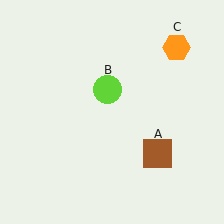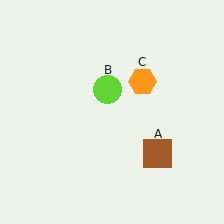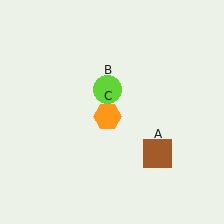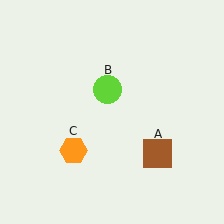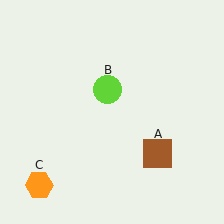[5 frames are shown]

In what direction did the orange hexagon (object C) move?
The orange hexagon (object C) moved down and to the left.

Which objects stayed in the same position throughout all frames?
Brown square (object A) and lime circle (object B) remained stationary.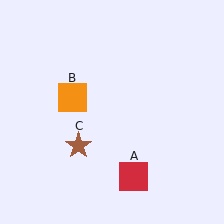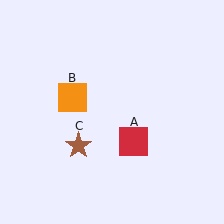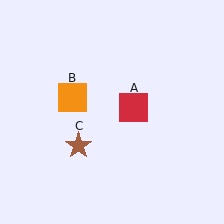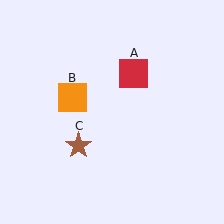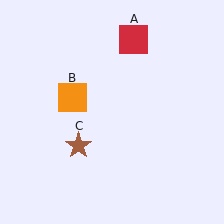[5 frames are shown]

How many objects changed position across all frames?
1 object changed position: red square (object A).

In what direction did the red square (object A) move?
The red square (object A) moved up.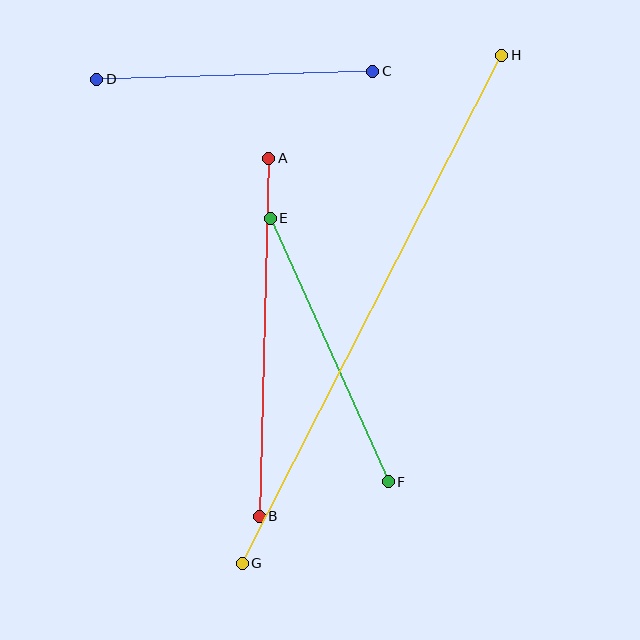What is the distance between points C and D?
The distance is approximately 276 pixels.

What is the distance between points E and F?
The distance is approximately 289 pixels.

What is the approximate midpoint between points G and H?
The midpoint is at approximately (372, 309) pixels.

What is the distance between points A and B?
The distance is approximately 358 pixels.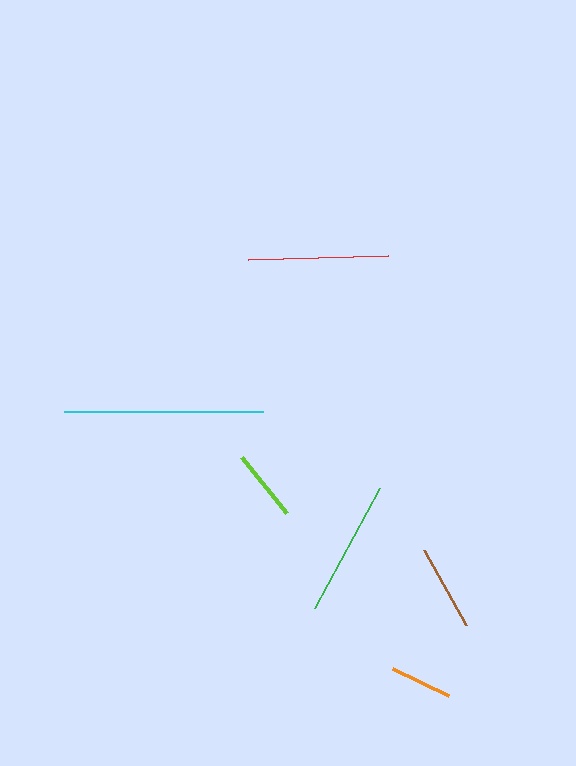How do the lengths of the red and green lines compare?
The red and green lines are approximately the same length.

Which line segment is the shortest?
The orange line is the shortest at approximately 62 pixels.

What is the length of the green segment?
The green segment is approximately 136 pixels long.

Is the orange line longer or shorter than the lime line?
The lime line is longer than the orange line.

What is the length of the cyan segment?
The cyan segment is approximately 199 pixels long.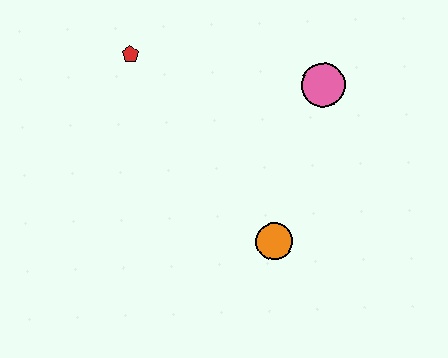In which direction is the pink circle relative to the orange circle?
The pink circle is above the orange circle.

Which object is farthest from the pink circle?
The red pentagon is farthest from the pink circle.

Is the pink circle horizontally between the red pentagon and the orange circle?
No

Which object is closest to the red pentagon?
The pink circle is closest to the red pentagon.